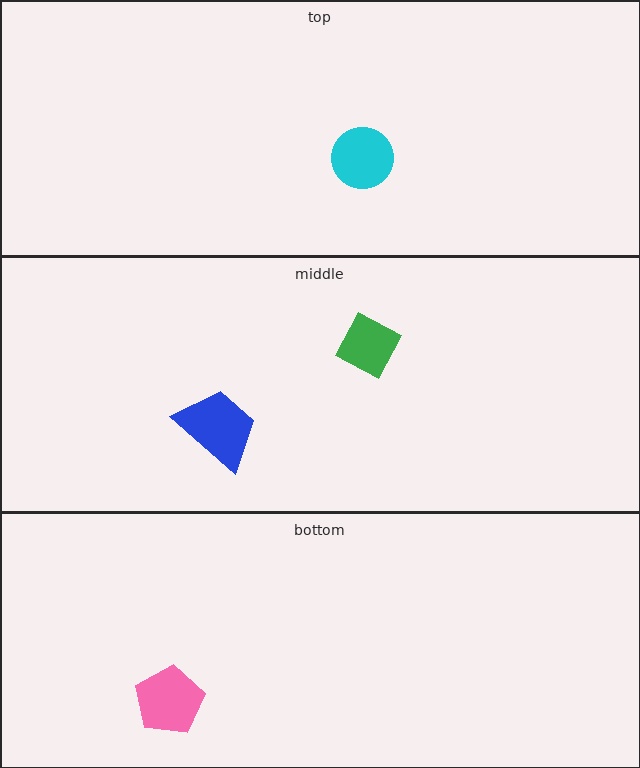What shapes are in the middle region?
The green diamond, the blue trapezoid.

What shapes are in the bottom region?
The pink pentagon.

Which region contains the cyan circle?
The top region.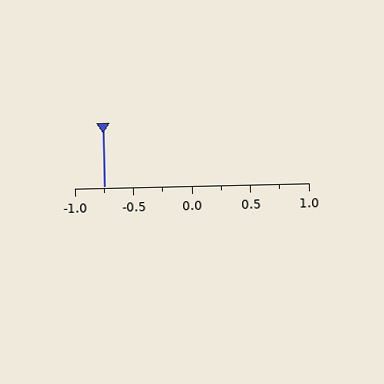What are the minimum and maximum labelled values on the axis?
The axis runs from -1.0 to 1.0.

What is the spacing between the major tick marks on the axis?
The major ticks are spaced 0.5 apart.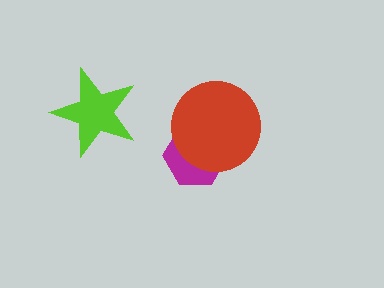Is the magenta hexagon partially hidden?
Yes, it is partially covered by another shape.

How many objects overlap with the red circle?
1 object overlaps with the red circle.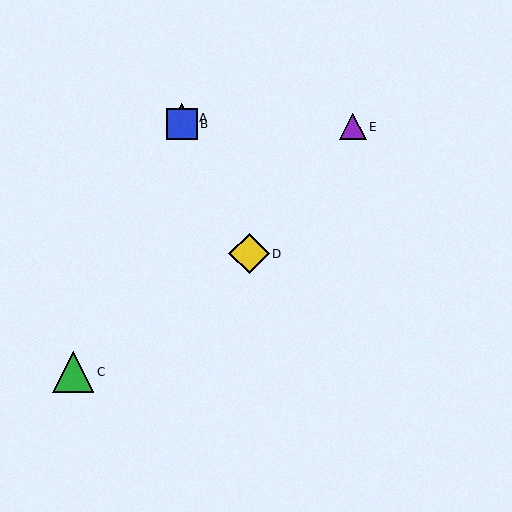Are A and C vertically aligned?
No, A is at x≈182 and C is at x≈73.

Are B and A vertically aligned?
Yes, both are at x≈182.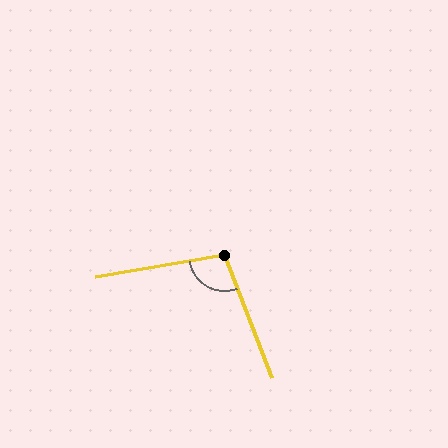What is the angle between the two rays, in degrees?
Approximately 101 degrees.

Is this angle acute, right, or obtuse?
It is obtuse.